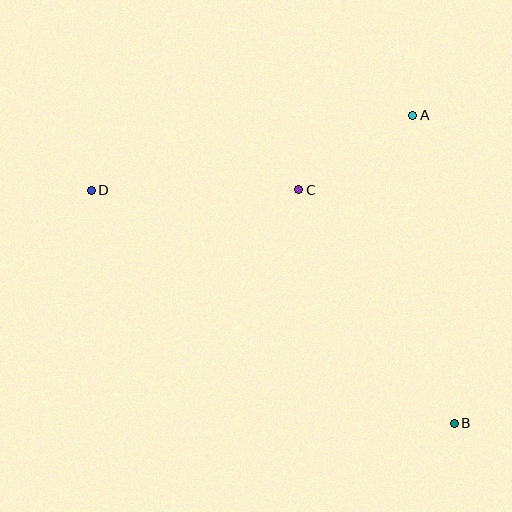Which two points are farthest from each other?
Points B and D are farthest from each other.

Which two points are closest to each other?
Points A and C are closest to each other.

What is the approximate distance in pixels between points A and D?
The distance between A and D is approximately 330 pixels.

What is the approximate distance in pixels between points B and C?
The distance between B and C is approximately 280 pixels.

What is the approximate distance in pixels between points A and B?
The distance between A and B is approximately 311 pixels.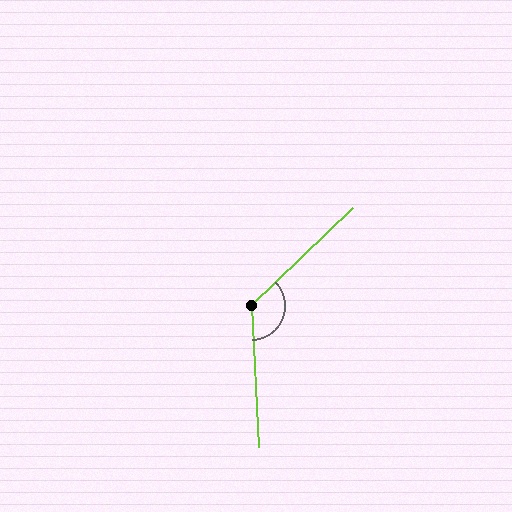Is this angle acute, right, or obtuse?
It is obtuse.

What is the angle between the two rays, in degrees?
Approximately 131 degrees.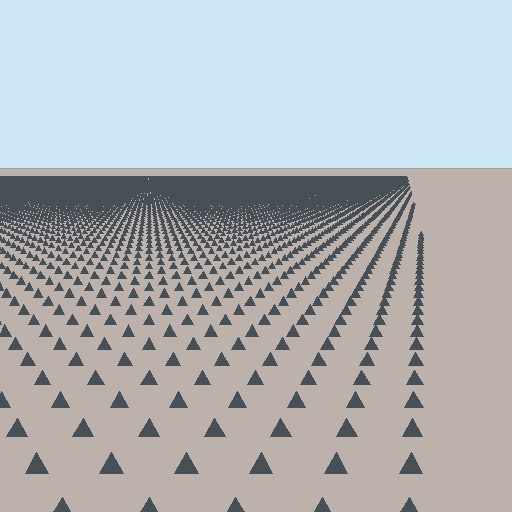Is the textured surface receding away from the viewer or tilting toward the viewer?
The surface is receding away from the viewer. Texture elements get smaller and denser toward the top.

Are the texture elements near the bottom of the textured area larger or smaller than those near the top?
Larger. Near the bottom, elements are closer to the viewer and appear at a bigger on-screen size.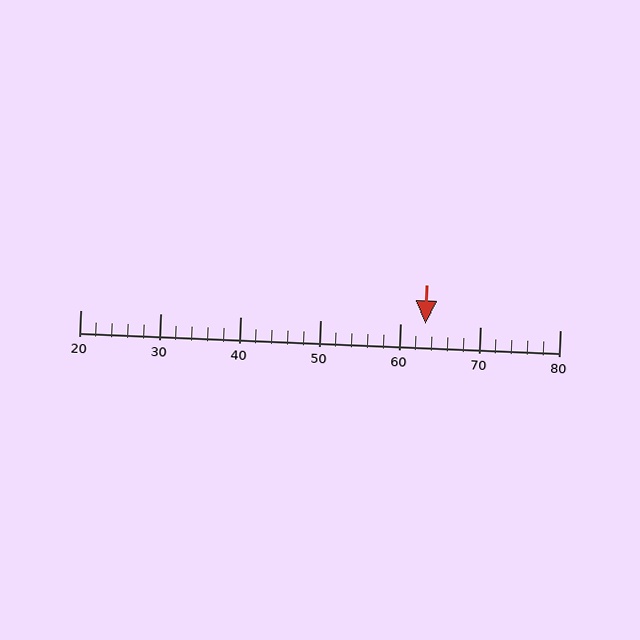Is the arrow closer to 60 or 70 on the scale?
The arrow is closer to 60.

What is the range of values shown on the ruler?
The ruler shows values from 20 to 80.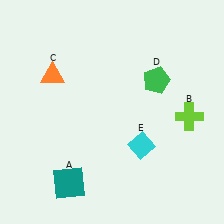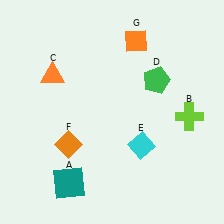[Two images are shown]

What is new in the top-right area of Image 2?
An orange diamond (G) was added in the top-right area of Image 2.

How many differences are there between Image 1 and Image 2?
There are 2 differences between the two images.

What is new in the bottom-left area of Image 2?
An orange diamond (F) was added in the bottom-left area of Image 2.